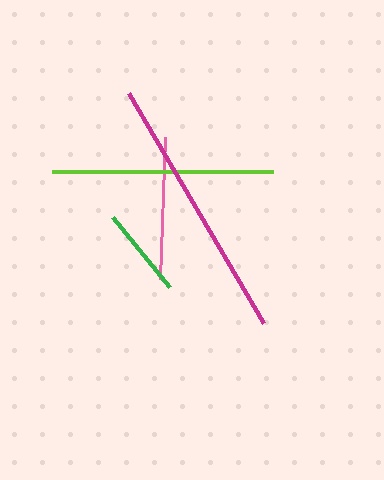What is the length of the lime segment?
The lime segment is approximately 221 pixels long.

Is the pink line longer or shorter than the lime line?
The lime line is longer than the pink line.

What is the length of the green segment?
The green segment is approximately 91 pixels long.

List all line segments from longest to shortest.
From longest to shortest: magenta, lime, pink, green.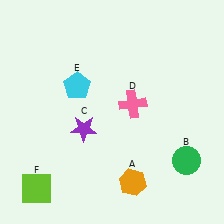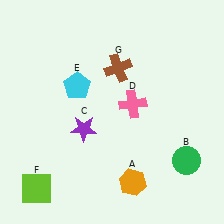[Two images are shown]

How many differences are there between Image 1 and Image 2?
There is 1 difference between the two images.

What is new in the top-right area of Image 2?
A brown cross (G) was added in the top-right area of Image 2.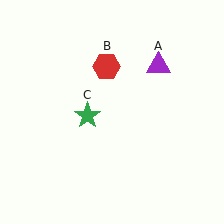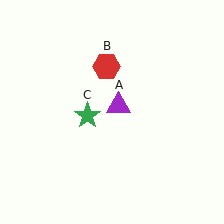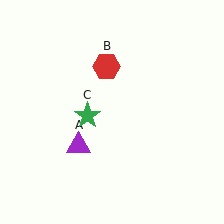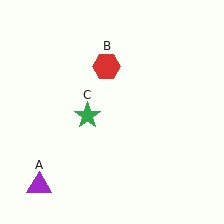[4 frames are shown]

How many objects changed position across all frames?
1 object changed position: purple triangle (object A).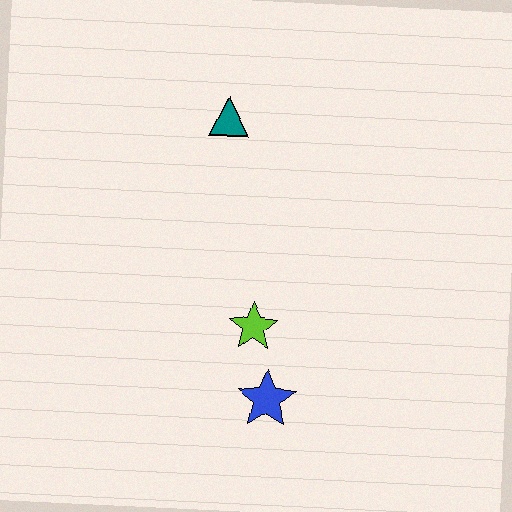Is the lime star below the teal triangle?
Yes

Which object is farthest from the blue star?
The teal triangle is farthest from the blue star.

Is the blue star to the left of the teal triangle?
No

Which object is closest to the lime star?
The blue star is closest to the lime star.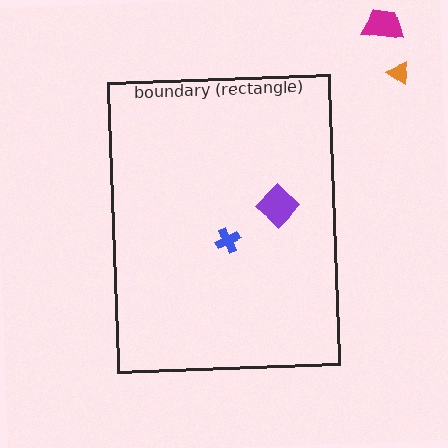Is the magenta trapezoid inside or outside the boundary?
Outside.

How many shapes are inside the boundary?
2 inside, 2 outside.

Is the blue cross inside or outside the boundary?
Inside.